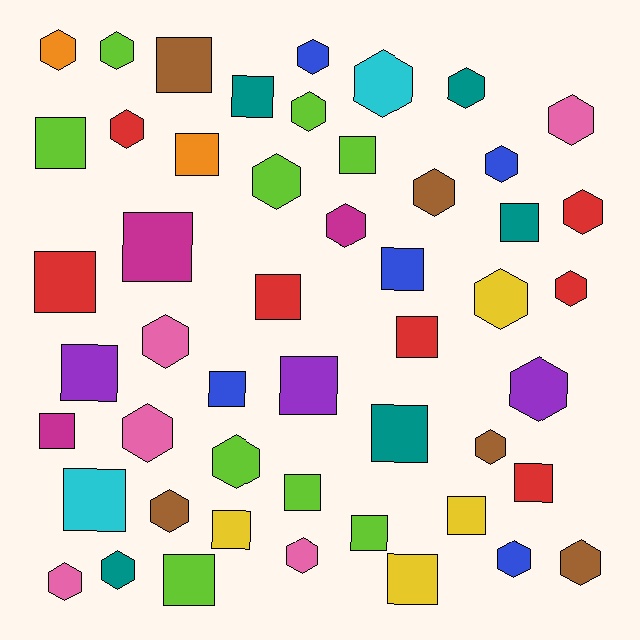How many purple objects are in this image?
There are 3 purple objects.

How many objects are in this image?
There are 50 objects.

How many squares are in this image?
There are 24 squares.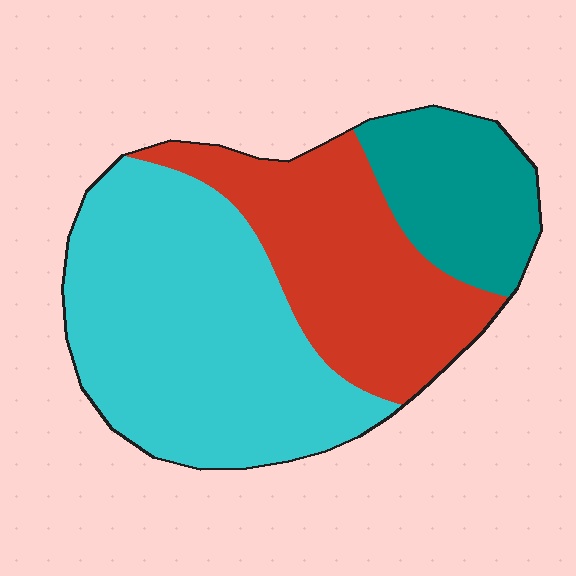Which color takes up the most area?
Cyan, at roughly 50%.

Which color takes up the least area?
Teal, at roughly 20%.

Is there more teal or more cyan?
Cyan.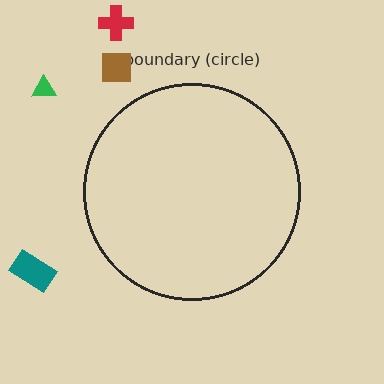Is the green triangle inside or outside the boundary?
Outside.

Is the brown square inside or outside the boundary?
Outside.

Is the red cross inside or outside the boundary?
Outside.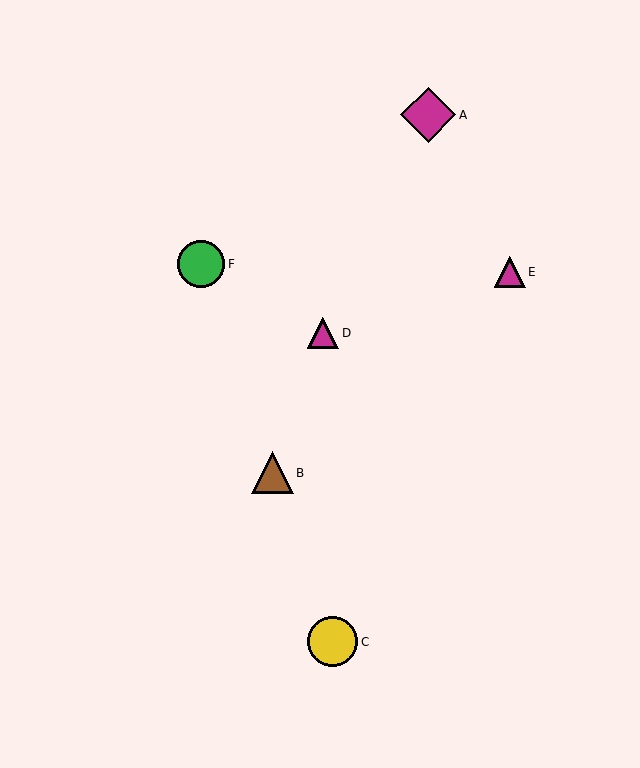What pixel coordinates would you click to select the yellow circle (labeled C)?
Click at (332, 642) to select the yellow circle C.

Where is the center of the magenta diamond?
The center of the magenta diamond is at (428, 115).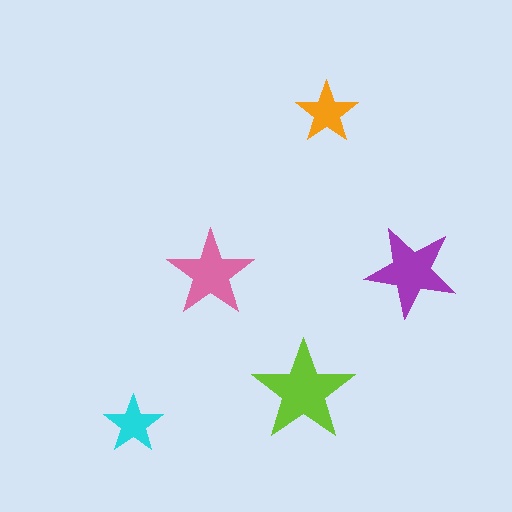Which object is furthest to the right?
The purple star is rightmost.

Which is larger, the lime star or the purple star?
The lime one.